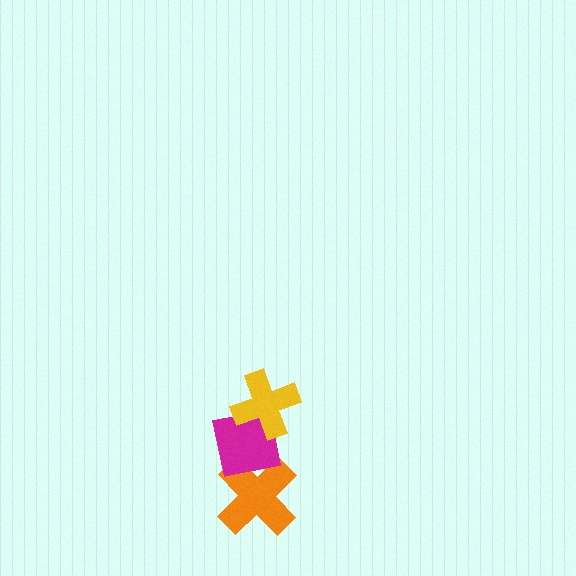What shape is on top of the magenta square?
The yellow cross is on top of the magenta square.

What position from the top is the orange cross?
The orange cross is 3rd from the top.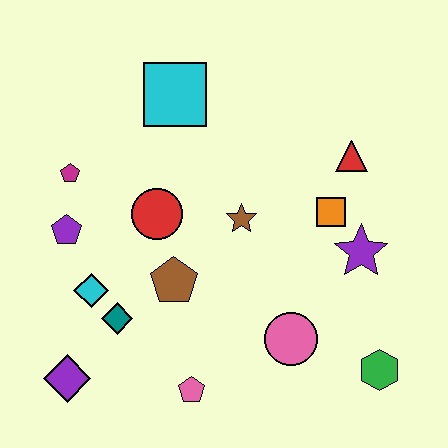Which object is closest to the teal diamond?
The cyan diamond is closest to the teal diamond.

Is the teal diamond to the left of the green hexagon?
Yes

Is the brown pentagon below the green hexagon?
No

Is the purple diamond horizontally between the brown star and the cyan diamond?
No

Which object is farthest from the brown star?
The purple diamond is farthest from the brown star.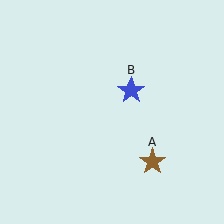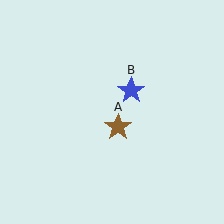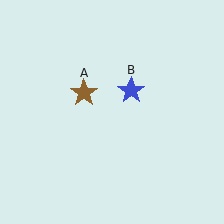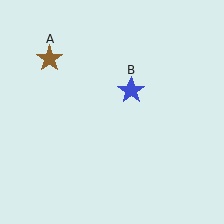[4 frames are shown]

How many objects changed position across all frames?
1 object changed position: brown star (object A).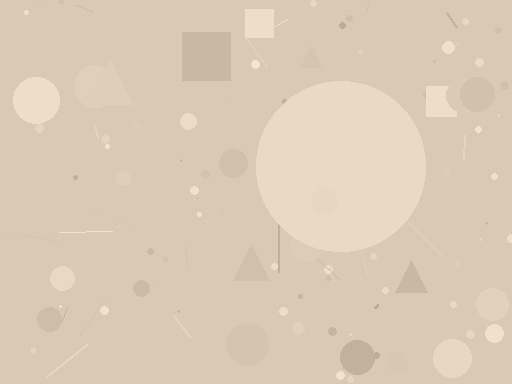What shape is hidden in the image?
A circle is hidden in the image.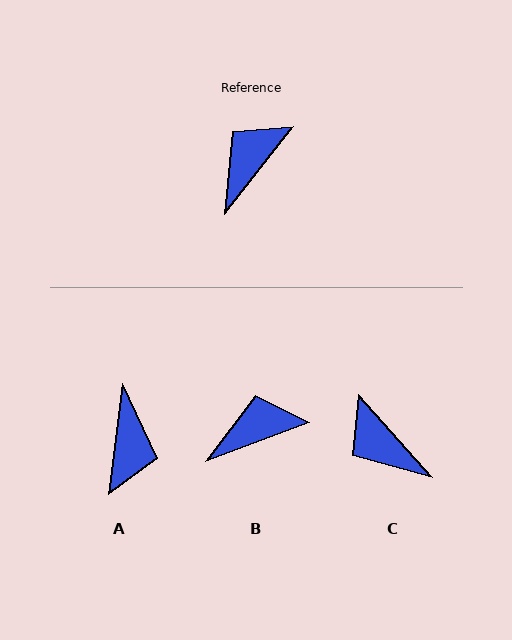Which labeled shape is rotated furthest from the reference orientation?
A, about 149 degrees away.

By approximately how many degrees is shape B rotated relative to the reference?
Approximately 31 degrees clockwise.